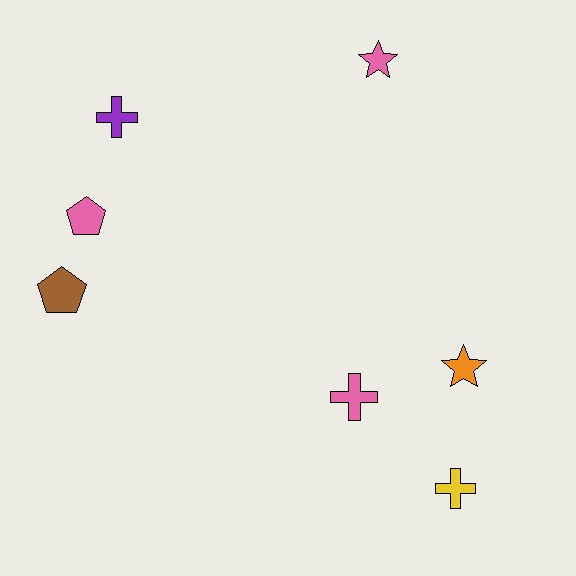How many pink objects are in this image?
There are 3 pink objects.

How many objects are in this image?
There are 7 objects.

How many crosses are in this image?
There are 3 crosses.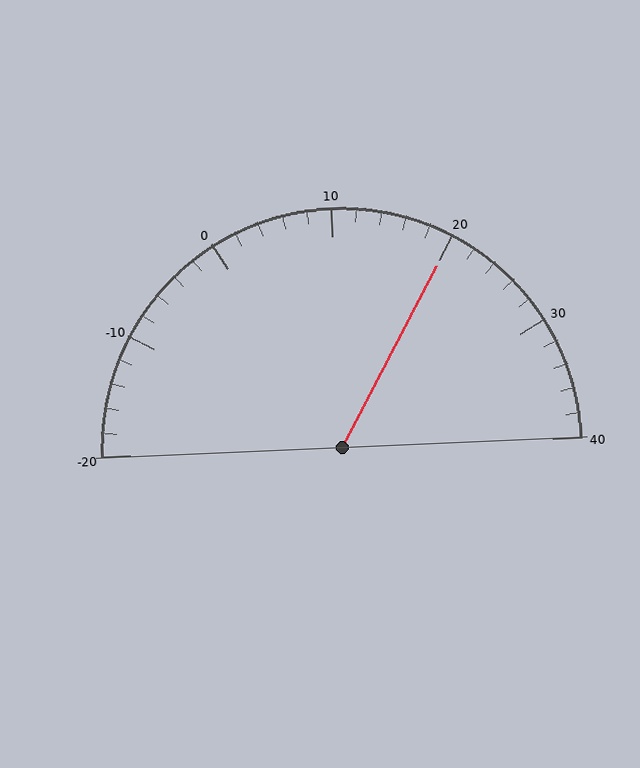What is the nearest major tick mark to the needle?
The nearest major tick mark is 20.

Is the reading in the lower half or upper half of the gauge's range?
The reading is in the upper half of the range (-20 to 40).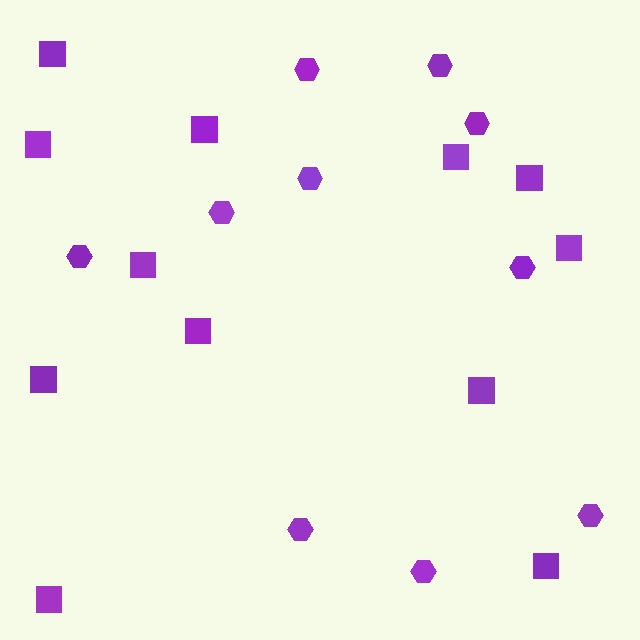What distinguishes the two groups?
There are 2 groups: one group of squares (12) and one group of hexagons (10).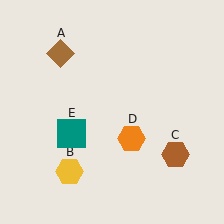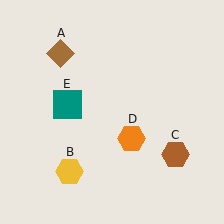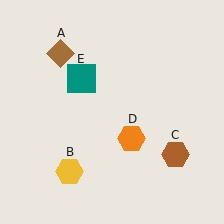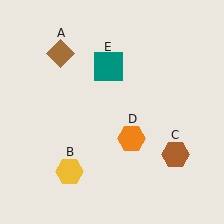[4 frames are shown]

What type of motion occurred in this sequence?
The teal square (object E) rotated clockwise around the center of the scene.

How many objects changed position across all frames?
1 object changed position: teal square (object E).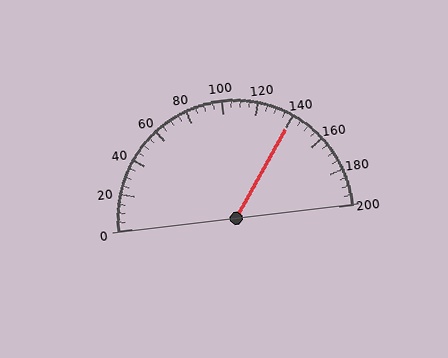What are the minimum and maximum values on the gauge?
The gauge ranges from 0 to 200.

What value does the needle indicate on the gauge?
The needle indicates approximately 140.